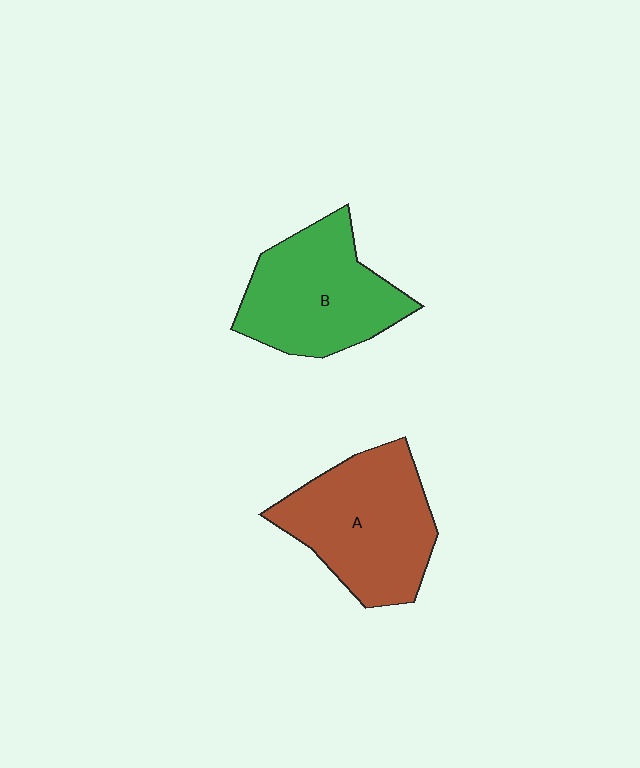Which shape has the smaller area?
Shape B (green).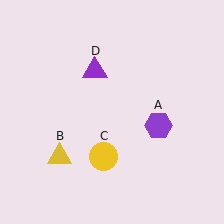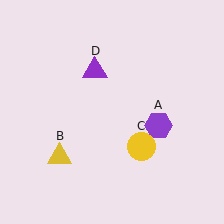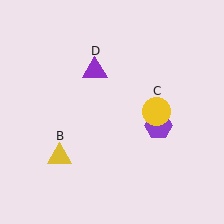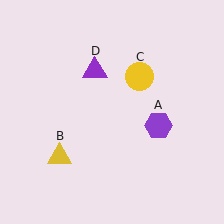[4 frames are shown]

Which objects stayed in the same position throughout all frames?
Purple hexagon (object A) and yellow triangle (object B) and purple triangle (object D) remained stationary.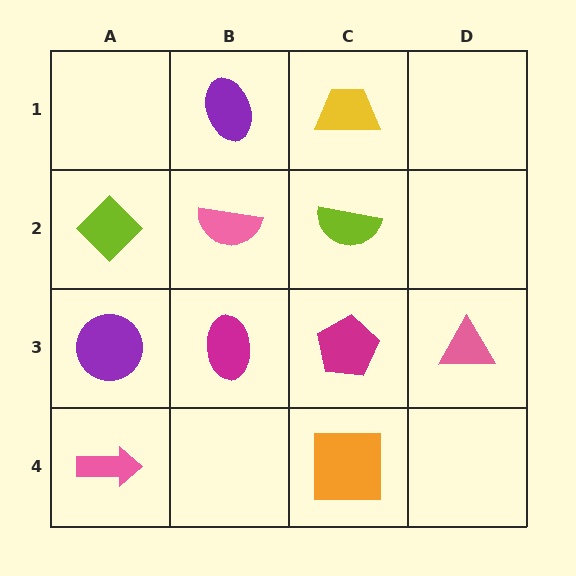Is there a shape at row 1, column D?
No, that cell is empty.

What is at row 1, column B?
A purple ellipse.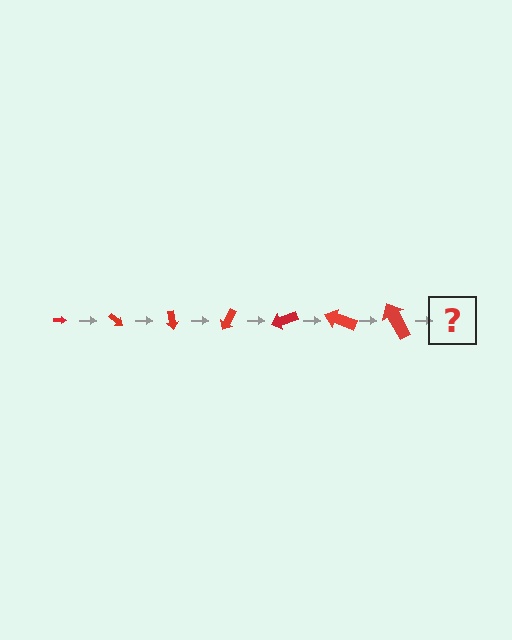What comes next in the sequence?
The next element should be an arrow, larger than the previous one and rotated 280 degrees from the start.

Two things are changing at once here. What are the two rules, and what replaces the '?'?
The two rules are that the arrow grows larger each step and it rotates 40 degrees each step. The '?' should be an arrow, larger than the previous one and rotated 280 degrees from the start.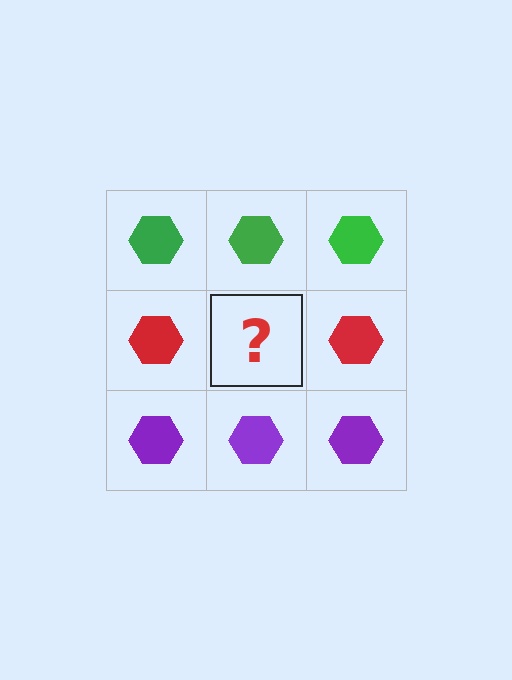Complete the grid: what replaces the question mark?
The question mark should be replaced with a red hexagon.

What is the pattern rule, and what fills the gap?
The rule is that each row has a consistent color. The gap should be filled with a red hexagon.